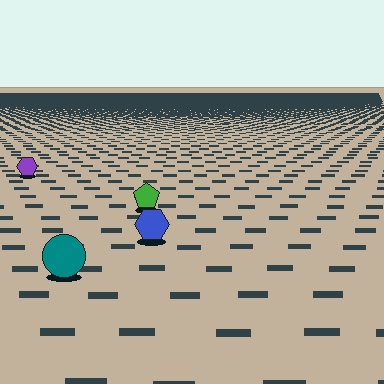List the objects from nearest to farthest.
From nearest to farthest: the teal circle, the blue hexagon, the green pentagon, the purple hexagon.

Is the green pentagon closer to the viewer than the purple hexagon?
Yes. The green pentagon is closer — you can tell from the texture gradient: the ground texture is coarser near it.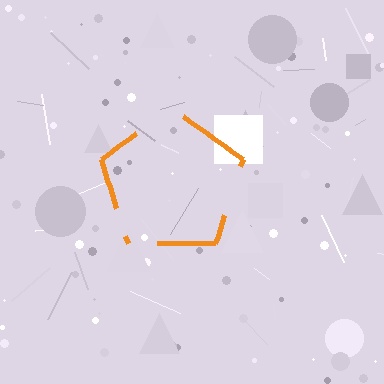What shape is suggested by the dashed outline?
The dashed outline suggests a pentagon.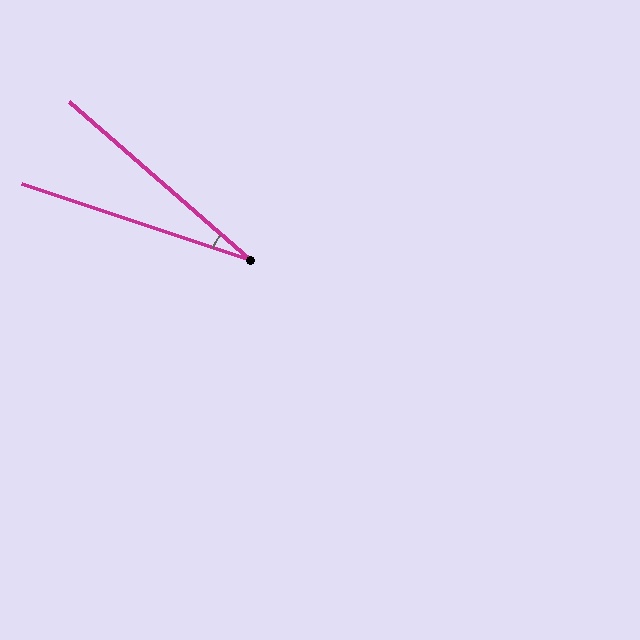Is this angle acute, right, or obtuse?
It is acute.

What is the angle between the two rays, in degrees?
Approximately 23 degrees.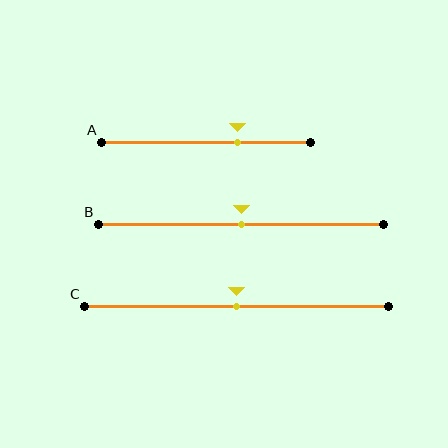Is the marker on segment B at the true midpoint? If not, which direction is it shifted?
Yes, the marker on segment B is at the true midpoint.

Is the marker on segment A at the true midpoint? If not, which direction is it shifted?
No, the marker on segment A is shifted to the right by about 15% of the segment length.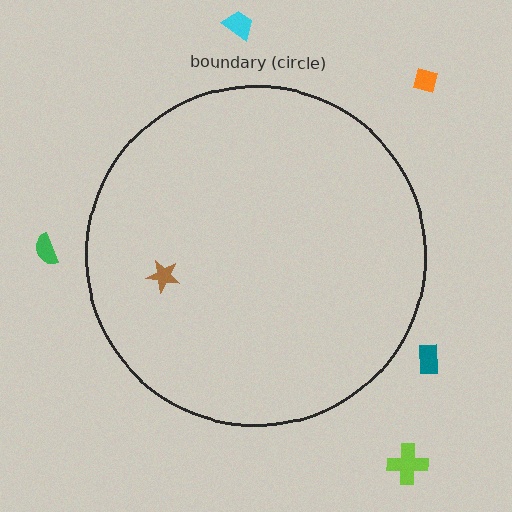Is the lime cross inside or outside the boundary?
Outside.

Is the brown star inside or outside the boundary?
Inside.